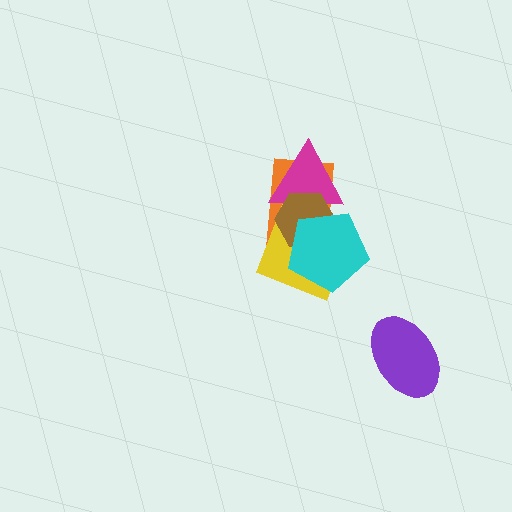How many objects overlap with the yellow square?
4 objects overlap with the yellow square.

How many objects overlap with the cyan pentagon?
4 objects overlap with the cyan pentagon.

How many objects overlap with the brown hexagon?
4 objects overlap with the brown hexagon.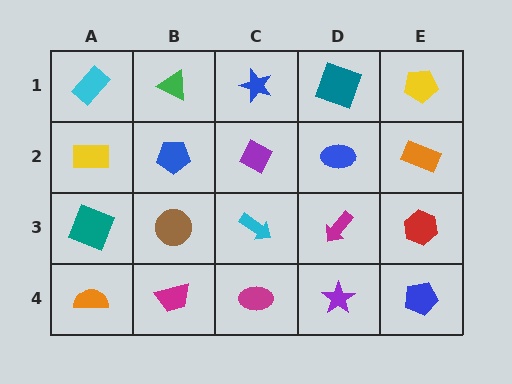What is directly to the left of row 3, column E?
A magenta arrow.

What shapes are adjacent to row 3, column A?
A yellow rectangle (row 2, column A), an orange semicircle (row 4, column A), a brown circle (row 3, column B).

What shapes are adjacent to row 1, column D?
A blue ellipse (row 2, column D), a blue star (row 1, column C), a yellow pentagon (row 1, column E).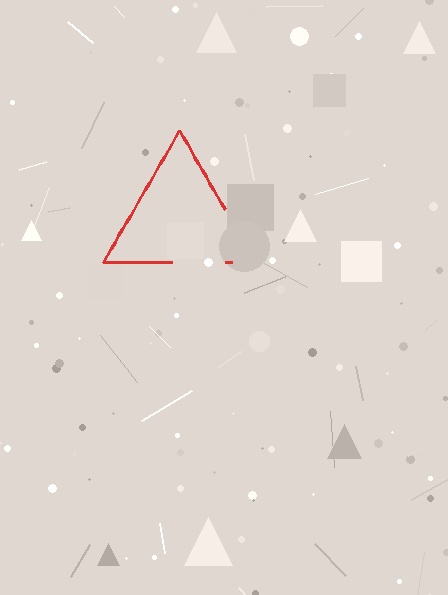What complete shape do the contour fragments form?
The contour fragments form a triangle.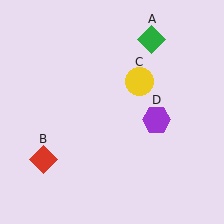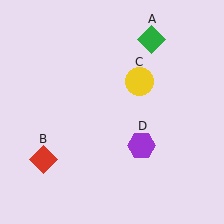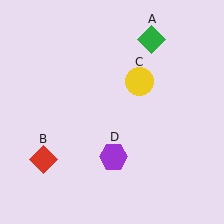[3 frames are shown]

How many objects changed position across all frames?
1 object changed position: purple hexagon (object D).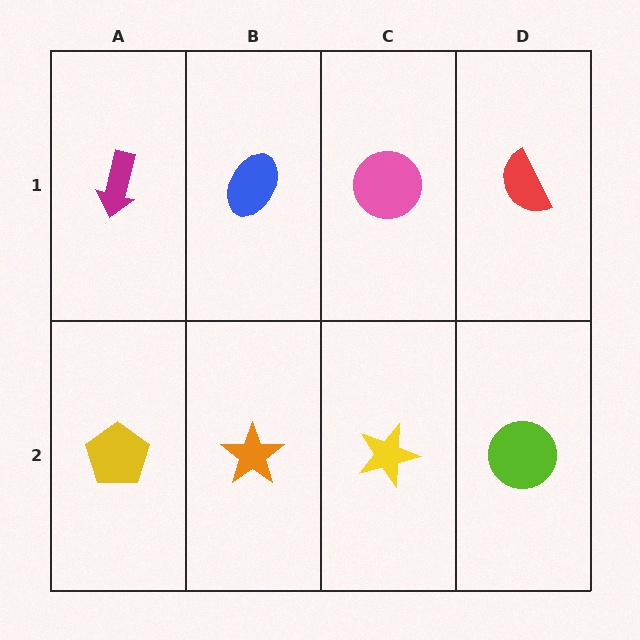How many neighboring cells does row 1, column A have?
2.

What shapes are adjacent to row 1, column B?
An orange star (row 2, column B), a magenta arrow (row 1, column A), a pink circle (row 1, column C).